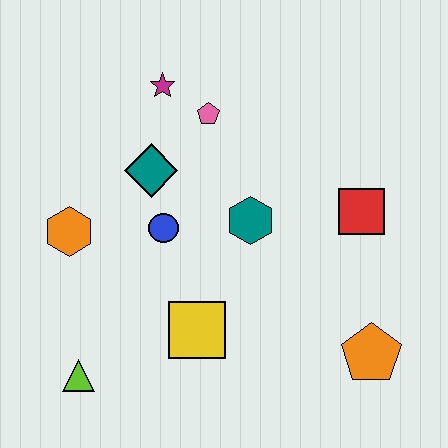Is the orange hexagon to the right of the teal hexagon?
No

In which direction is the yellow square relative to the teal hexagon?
The yellow square is below the teal hexagon.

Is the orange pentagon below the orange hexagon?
Yes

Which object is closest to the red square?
The teal hexagon is closest to the red square.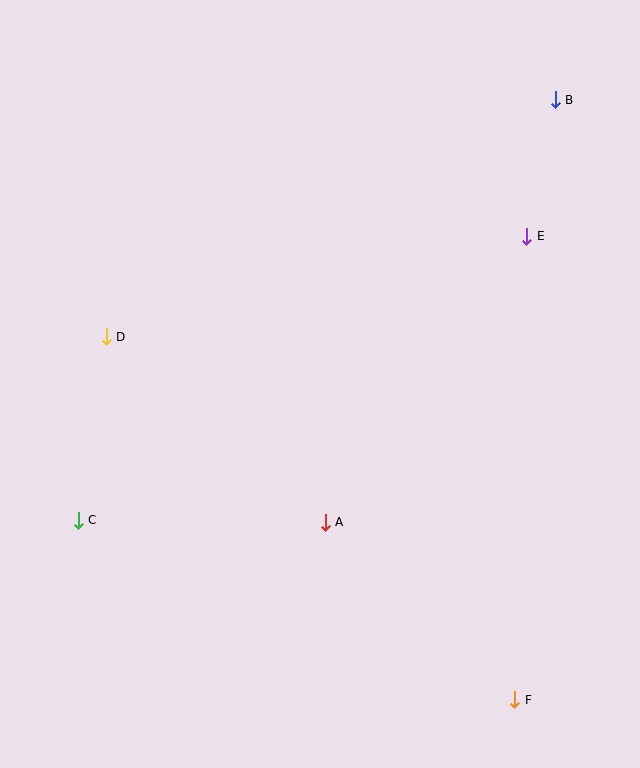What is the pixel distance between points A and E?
The distance between A and E is 350 pixels.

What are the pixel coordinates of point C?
Point C is at (78, 520).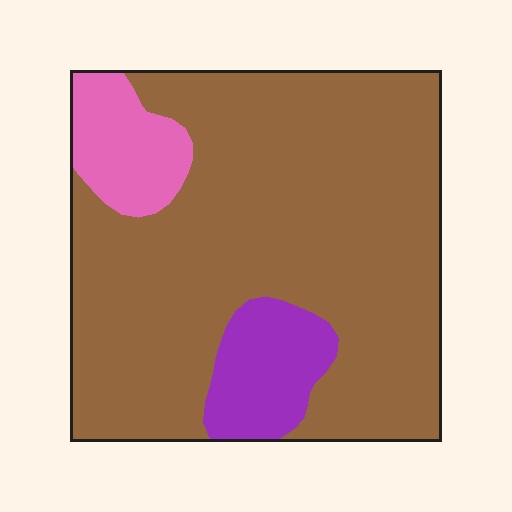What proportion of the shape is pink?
Pink takes up less than a quarter of the shape.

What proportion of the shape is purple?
Purple takes up less than a sixth of the shape.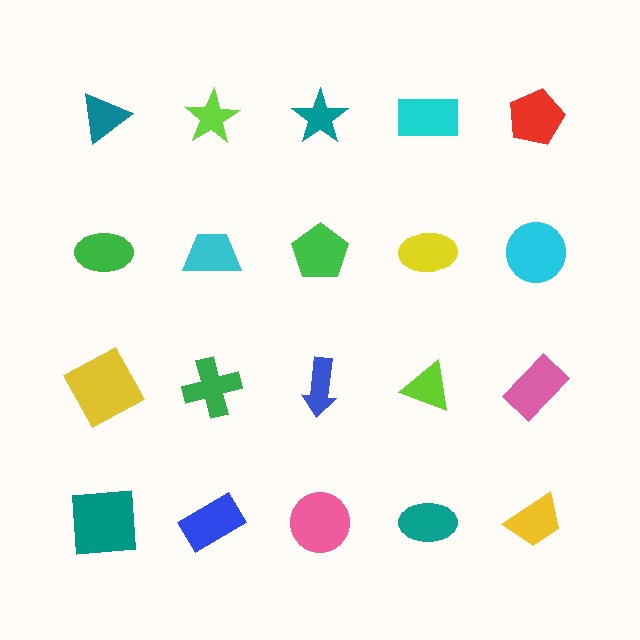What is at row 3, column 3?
A blue arrow.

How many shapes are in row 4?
5 shapes.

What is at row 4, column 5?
A yellow trapezoid.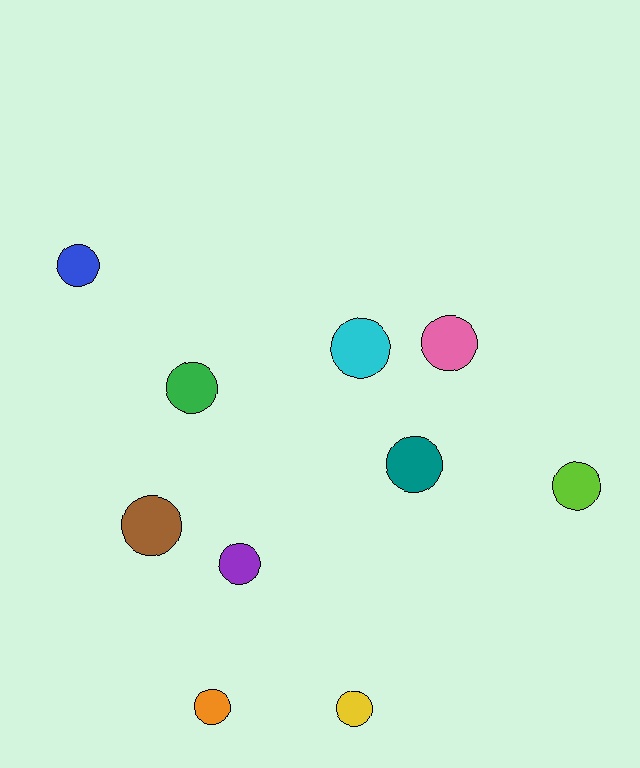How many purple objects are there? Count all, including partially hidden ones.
There is 1 purple object.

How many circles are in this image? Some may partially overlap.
There are 10 circles.